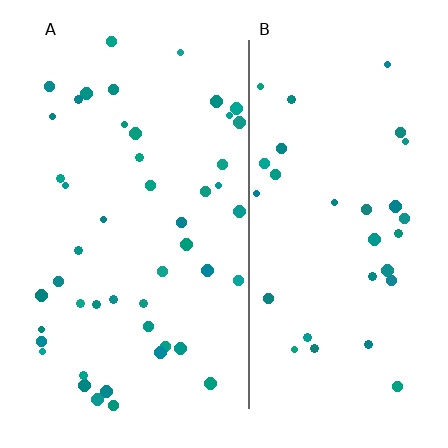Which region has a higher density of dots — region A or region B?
A (the left).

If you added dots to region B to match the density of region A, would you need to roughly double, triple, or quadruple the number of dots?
Approximately double.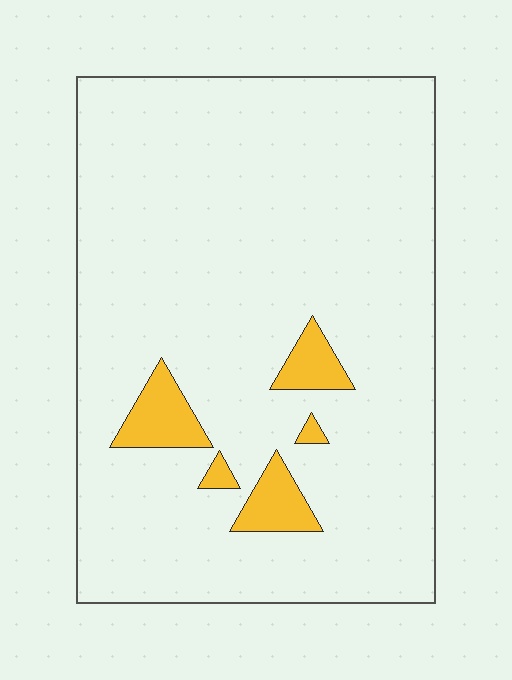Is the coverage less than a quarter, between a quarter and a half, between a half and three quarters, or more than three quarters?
Less than a quarter.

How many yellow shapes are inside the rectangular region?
5.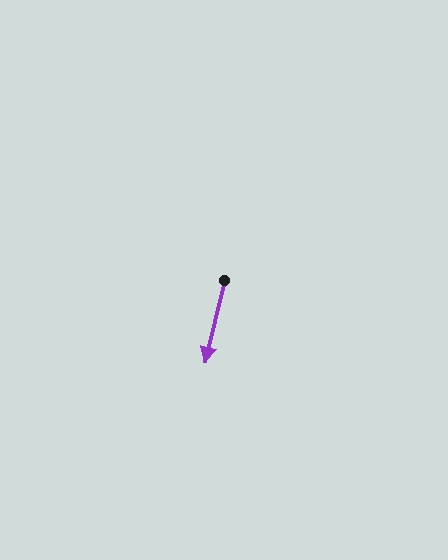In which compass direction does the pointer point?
South.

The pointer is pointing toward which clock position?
Roughly 6 o'clock.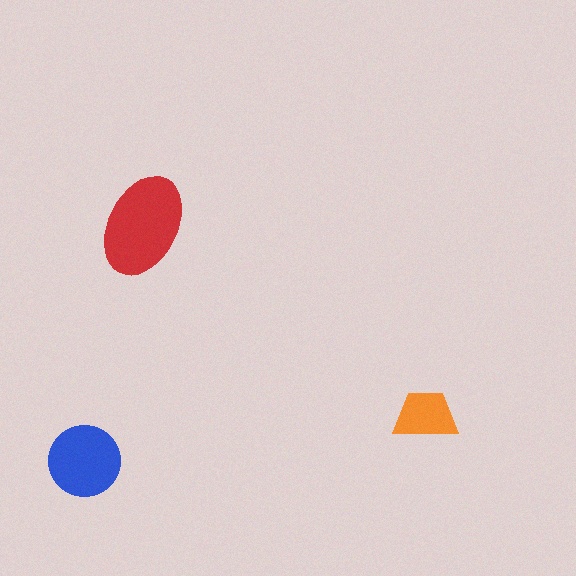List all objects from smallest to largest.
The orange trapezoid, the blue circle, the red ellipse.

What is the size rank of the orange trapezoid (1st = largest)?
3rd.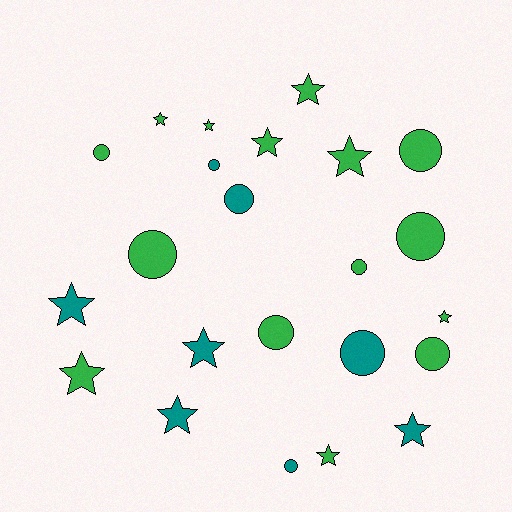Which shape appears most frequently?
Star, with 12 objects.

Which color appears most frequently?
Green, with 15 objects.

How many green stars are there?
There are 8 green stars.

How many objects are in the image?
There are 23 objects.